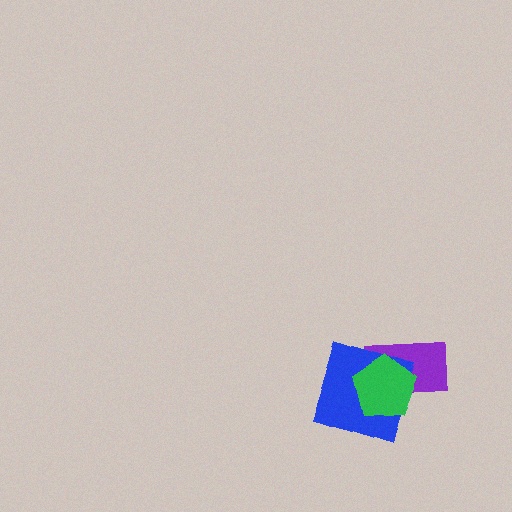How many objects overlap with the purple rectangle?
2 objects overlap with the purple rectangle.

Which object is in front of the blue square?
The green pentagon is in front of the blue square.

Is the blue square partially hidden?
Yes, it is partially covered by another shape.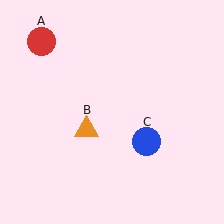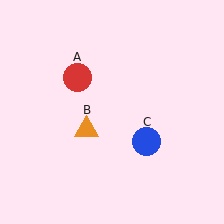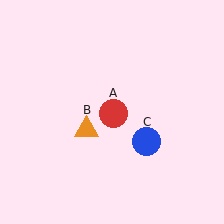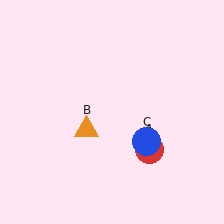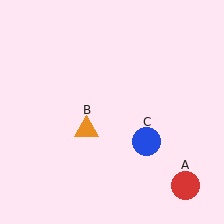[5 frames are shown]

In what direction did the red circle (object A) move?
The red circle (object A) moved down and to the right.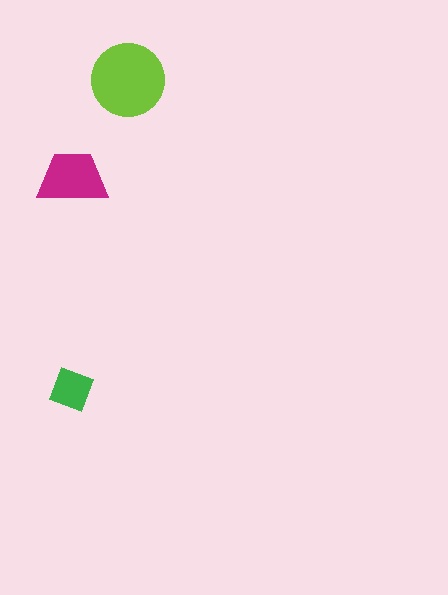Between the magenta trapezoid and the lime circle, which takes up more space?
The lime circle.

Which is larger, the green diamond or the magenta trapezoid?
The magenta trapezoid.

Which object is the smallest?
The green diamond.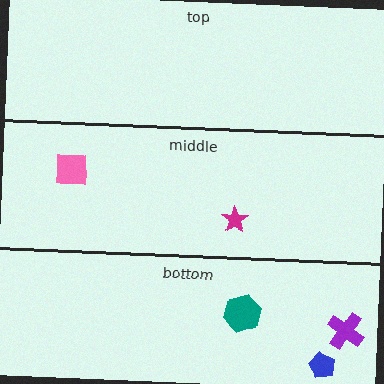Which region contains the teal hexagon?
The bottom region.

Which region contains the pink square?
The middle region.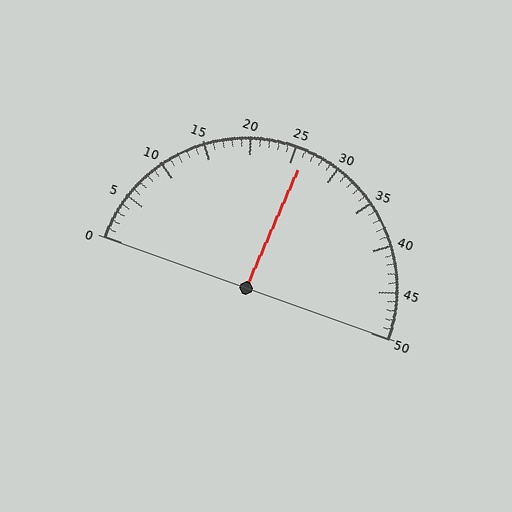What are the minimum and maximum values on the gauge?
The gauge ranges from 0 to 50.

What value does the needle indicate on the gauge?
The needle indicates approximately 26.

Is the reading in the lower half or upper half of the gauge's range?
The reading is in the upper half of the range (0 to 50).